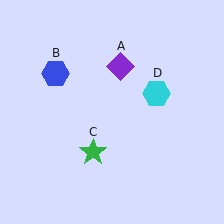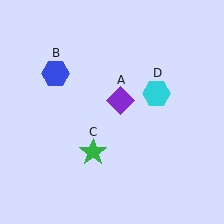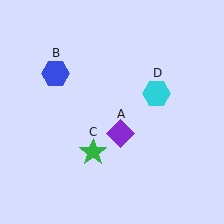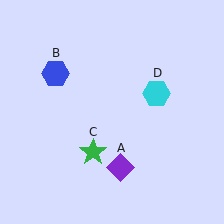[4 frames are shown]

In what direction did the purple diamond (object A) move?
The purple diamond (object A) moved down.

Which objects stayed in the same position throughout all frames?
Blue hexagon (object B) and green star (object C) and cyan hexagon (object D) remained stationary.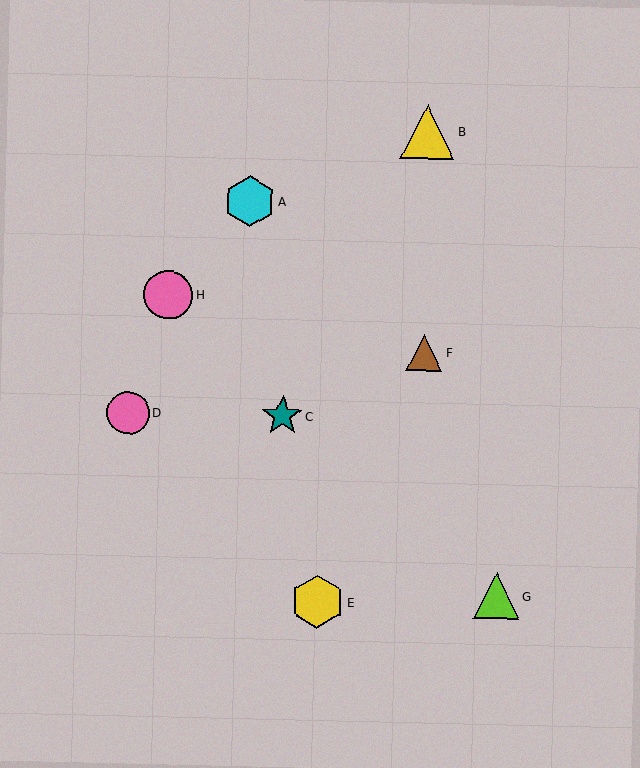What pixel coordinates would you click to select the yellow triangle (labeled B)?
Click at (427, 132) to select the yellow triangle B.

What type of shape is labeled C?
Shape C is a teal star.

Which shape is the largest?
The yellow triangle (labeled B) is the largest.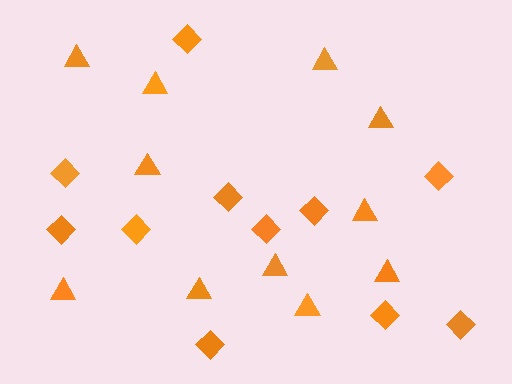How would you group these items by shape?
There are 2 groups: one group of triangles (11) and one group of diamonds (11).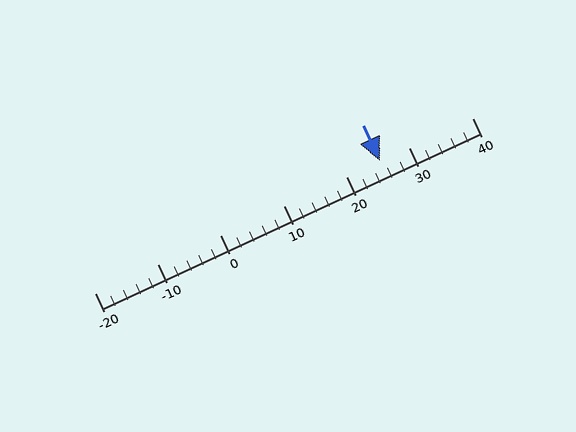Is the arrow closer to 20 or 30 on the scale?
The arrow is closer to 30.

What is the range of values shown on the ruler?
The ruler shows values from -20 to 40.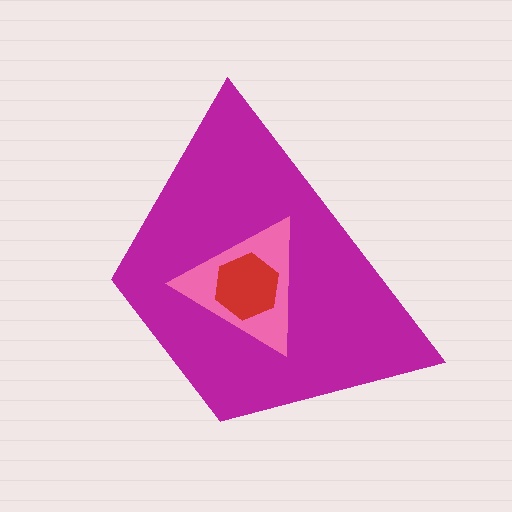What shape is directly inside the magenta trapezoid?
The pink triangle.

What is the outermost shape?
The magenta trapezoid.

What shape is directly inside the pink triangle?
The red hexagon.